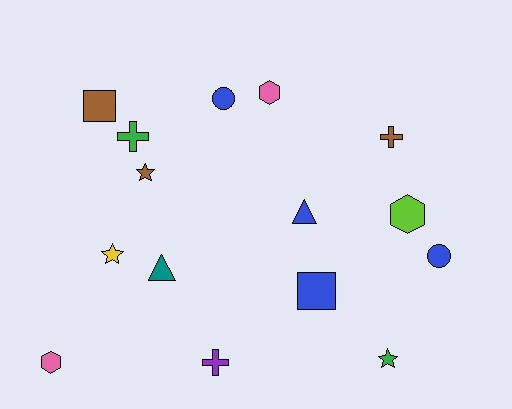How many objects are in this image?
There are 15 objects.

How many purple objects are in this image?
There is 1 purple object.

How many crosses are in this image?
There are 3 crosses.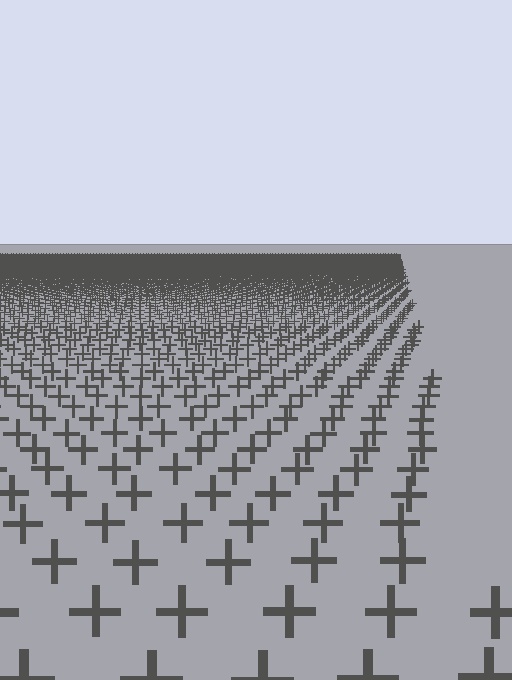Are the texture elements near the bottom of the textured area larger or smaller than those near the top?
Larger. Near the bottom, elements are closer to the viewer and appear at a bigger on-screen size.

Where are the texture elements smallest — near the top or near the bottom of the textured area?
Near the top.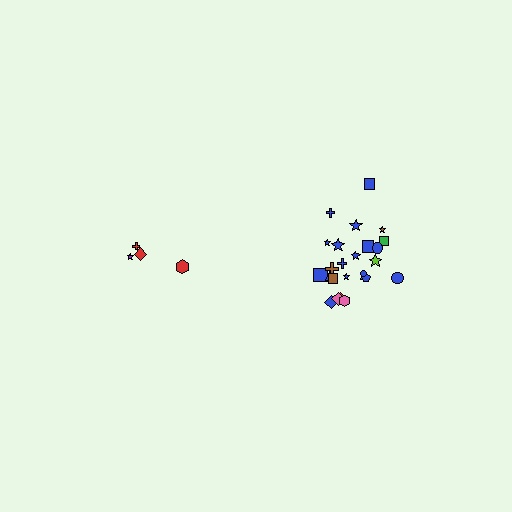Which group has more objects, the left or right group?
The right group.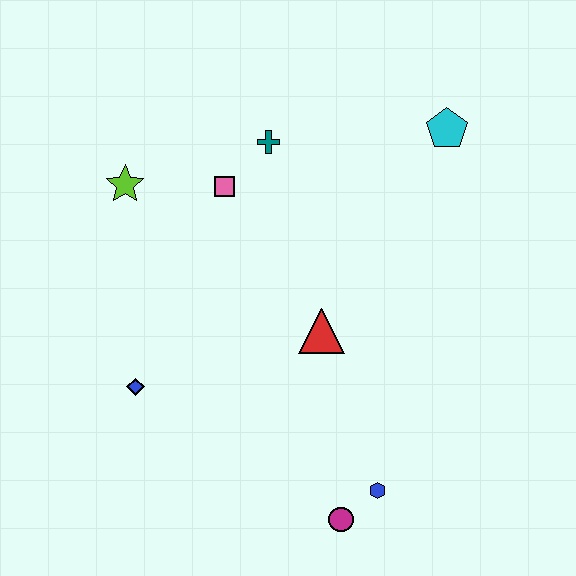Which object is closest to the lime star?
The pink square is closest to the lime star.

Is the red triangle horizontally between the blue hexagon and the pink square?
Yes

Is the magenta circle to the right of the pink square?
Yes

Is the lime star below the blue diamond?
No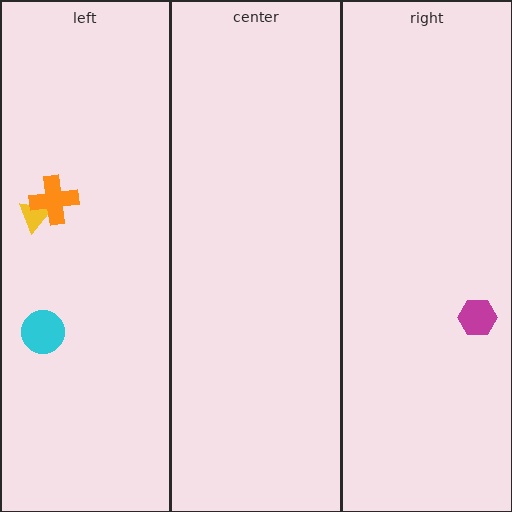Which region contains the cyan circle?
The left region.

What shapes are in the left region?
The yellow triangle, the orange cross, the cyan circle.